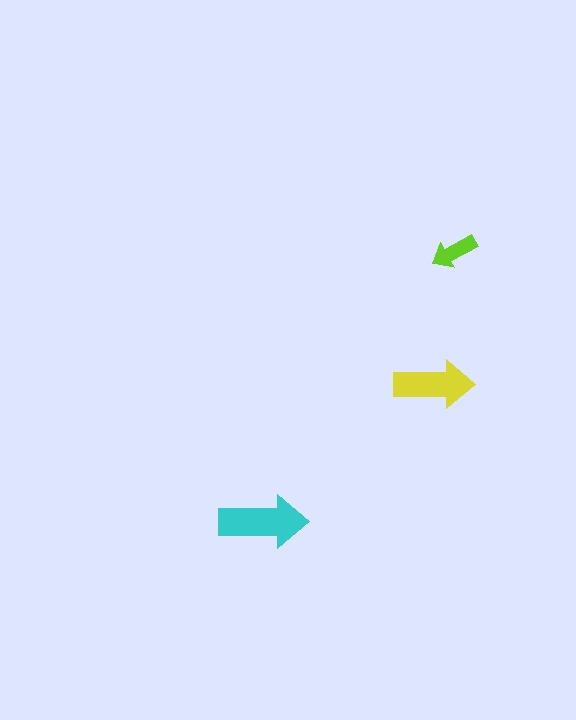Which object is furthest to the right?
The lime arrow is rightmost.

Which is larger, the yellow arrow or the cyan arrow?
The cyan one.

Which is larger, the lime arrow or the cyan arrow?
The cyan one.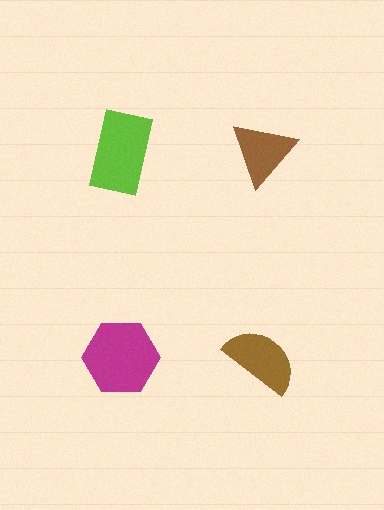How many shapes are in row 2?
2 shapes.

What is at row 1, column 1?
A lime rectangle.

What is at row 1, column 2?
A brown triangle.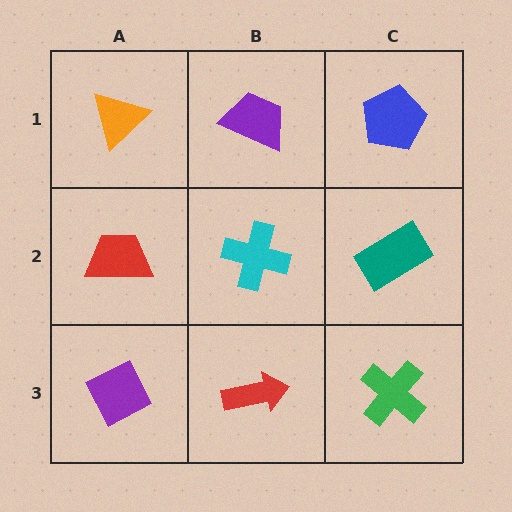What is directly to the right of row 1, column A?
A purple trapezoid.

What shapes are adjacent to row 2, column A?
An orange triangle (row 1, column A), a purple diamond (row 3, column A), a cyan cross (row 2, column B).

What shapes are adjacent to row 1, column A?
A red trapezoid (row 2, column A), a purple trapezoid (row 1, column B).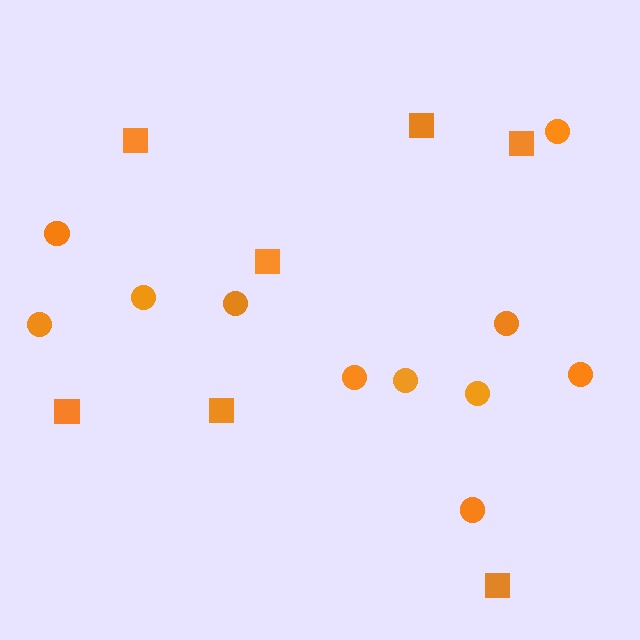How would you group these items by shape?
There are 2 groups: one group of circles (11) and one group of squares (7).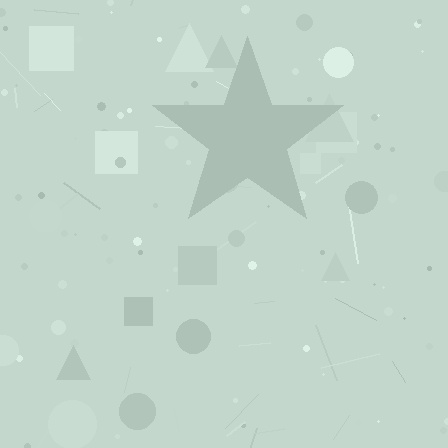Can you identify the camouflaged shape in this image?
The camouflaged shape is a star.